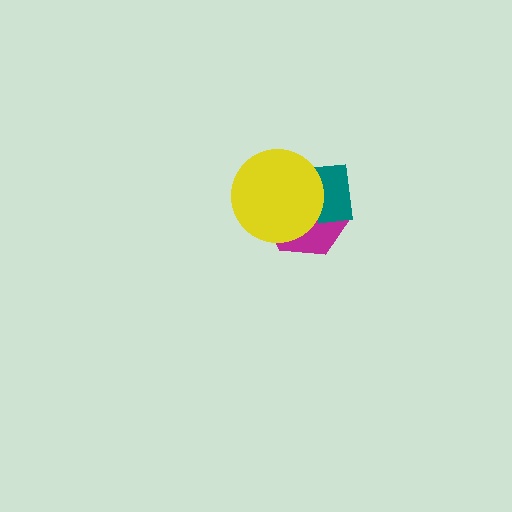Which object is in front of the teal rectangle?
The yellow circle is in front of the teal rectangle.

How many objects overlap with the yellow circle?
2 objects overlap with the yellow circle.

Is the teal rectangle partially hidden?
Yes, it is partially covered by another shape.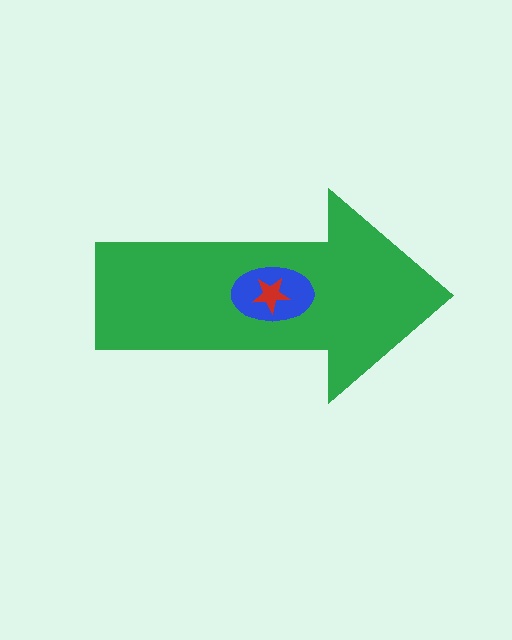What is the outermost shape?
The green arrow.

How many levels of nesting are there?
3.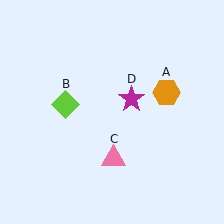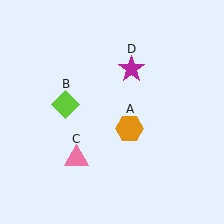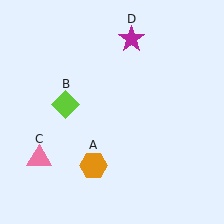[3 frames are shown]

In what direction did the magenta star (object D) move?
The magenta star (object D) moved up.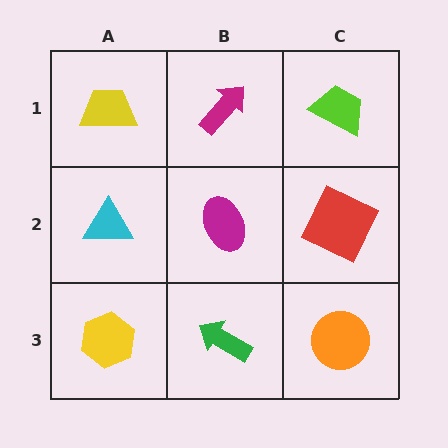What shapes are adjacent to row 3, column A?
A cyan triangle (row 2, column A), a green arrow (row 3, column B).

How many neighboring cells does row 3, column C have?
2.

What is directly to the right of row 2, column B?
A red square.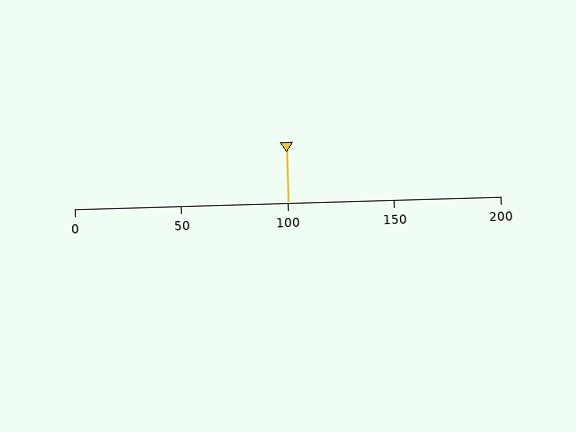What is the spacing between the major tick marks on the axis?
The major ticks are spaced 50 apart.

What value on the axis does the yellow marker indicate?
The marker indicates approximately 100.